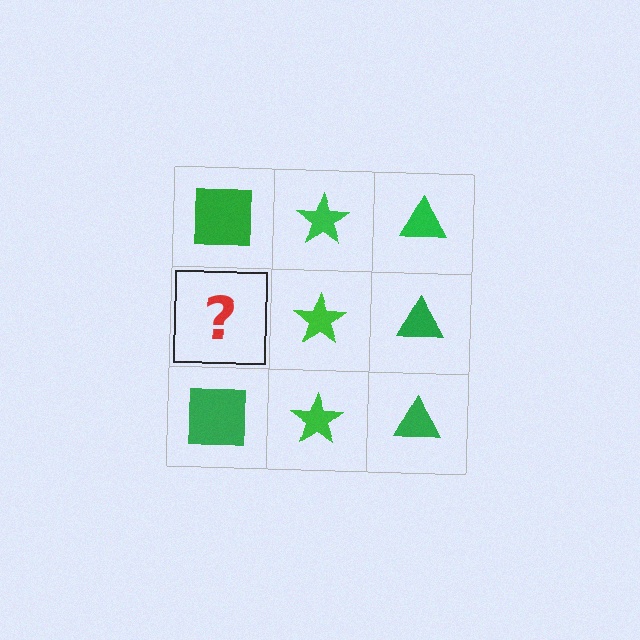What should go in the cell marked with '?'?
The missing cell should contain a green square.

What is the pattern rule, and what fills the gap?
The rule is that each column has a consistent shape. The gap should be filled with a green square.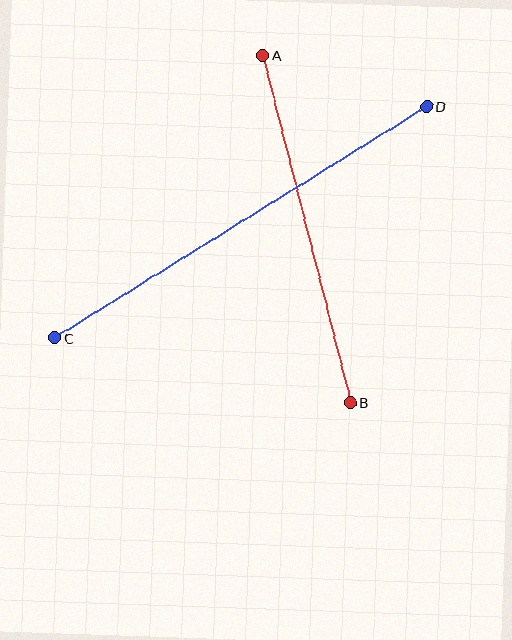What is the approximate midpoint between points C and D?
The midpoint is at approximately (241, 222) pixels.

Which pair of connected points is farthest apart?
Points C and D are farthest apart.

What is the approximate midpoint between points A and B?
The midpoint is at approximately (307, 229) pixels.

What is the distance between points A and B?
The distance is approximately 358 pixels.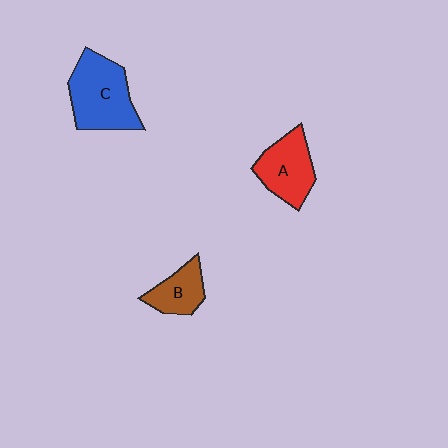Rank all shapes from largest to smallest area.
From largest to smallest: C (blue), A (red), B (brown).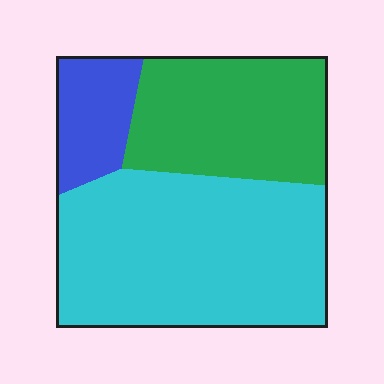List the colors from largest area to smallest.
From largest to smallest: cyan, green, blue.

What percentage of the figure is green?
Green covers about 30% of the figure.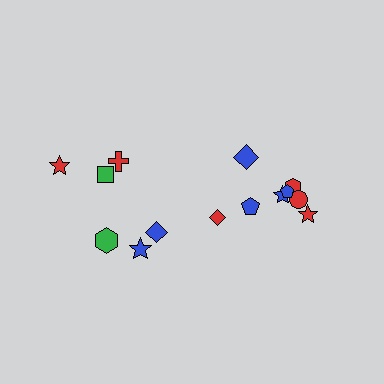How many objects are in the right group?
There are 8 objects.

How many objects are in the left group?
There are 6 objects.